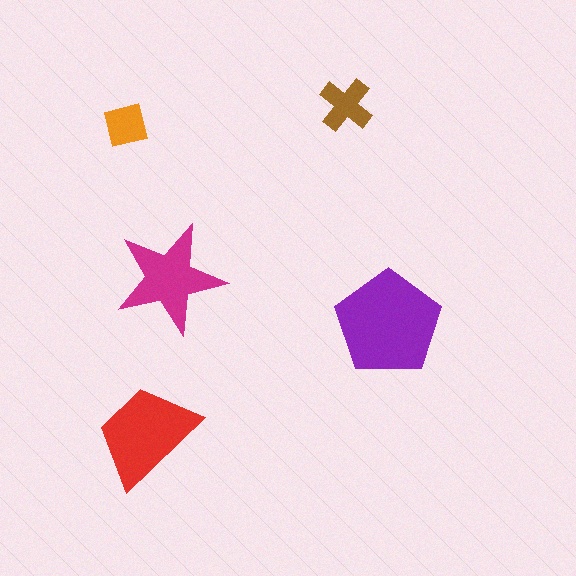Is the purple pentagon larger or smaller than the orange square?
Larger.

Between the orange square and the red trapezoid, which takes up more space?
The red trapezoid.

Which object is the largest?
The purple pentagon.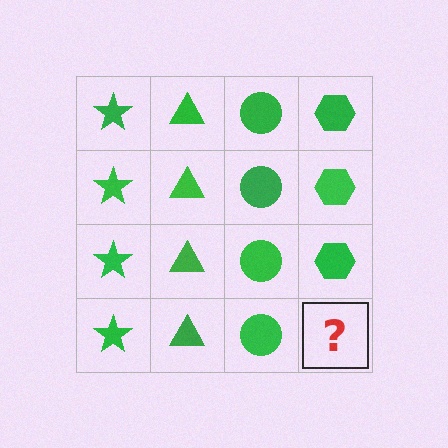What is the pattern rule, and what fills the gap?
The rule is that each column has a consistent shape. The gap should be filled with a green hexagon.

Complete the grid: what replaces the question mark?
The question mark should be replaced with a green hexagon.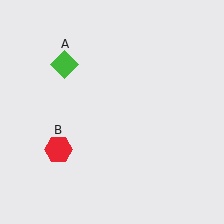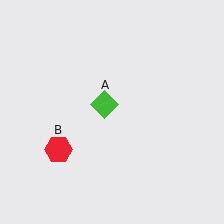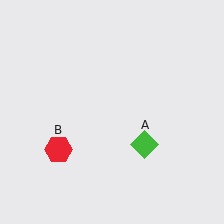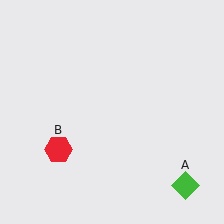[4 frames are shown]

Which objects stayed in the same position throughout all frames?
Red hexagon (object B) remained stationary.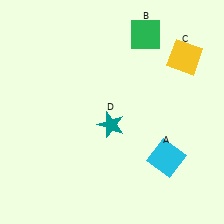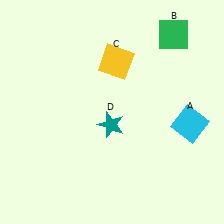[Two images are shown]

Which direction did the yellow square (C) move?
The yellow square (C) moved left.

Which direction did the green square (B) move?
The green square (B) moved right.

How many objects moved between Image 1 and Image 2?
3 objects moved between the two images.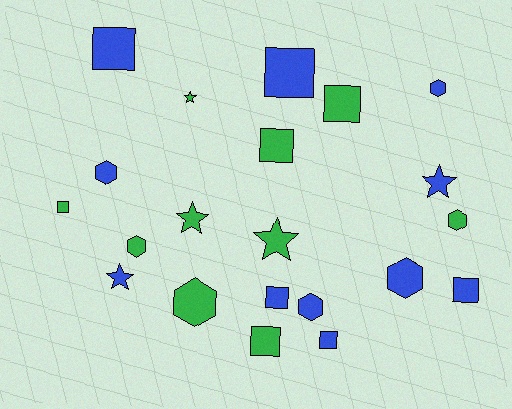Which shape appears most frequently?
Square, with 9 objects.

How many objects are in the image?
There are 21 objects.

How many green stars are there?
There are 3 green stars.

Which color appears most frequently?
Blue, with 11 objects.